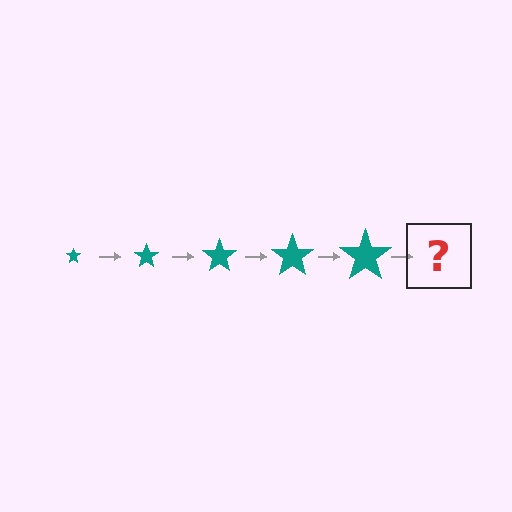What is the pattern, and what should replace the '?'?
The pattern is that the star gets progressively larger each step. The '?' should be a teal star, larger than the previous one.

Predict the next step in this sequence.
The next step is a teal star, larger than the previous one.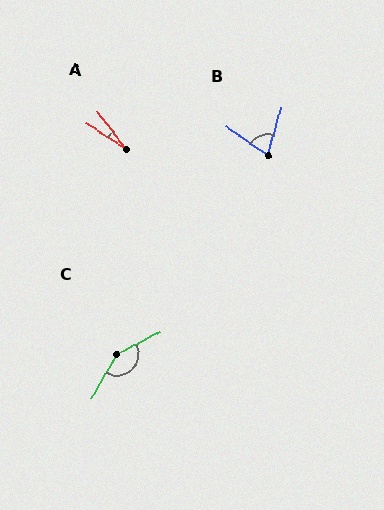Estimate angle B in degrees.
Approximately 71 degrees.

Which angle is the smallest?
A, at approximately 20 degrees.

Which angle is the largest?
C, at approximately 147 degrees.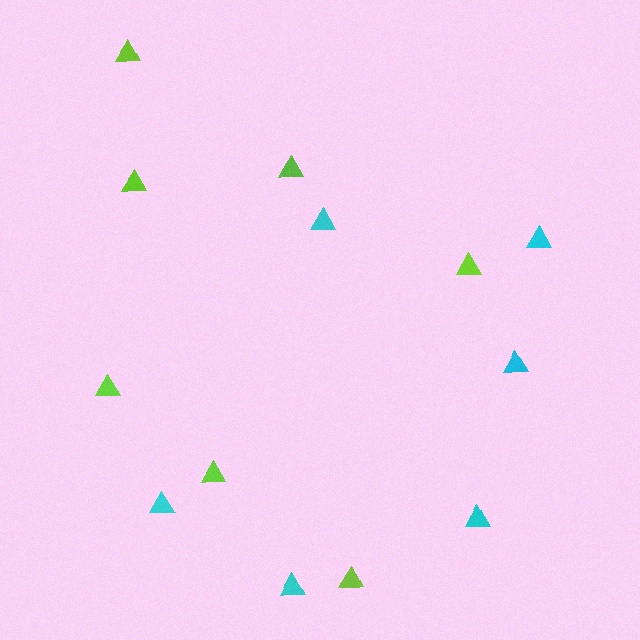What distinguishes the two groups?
There are 2 groups: one group of lime triangles (7) and one group of cyan triangles (6).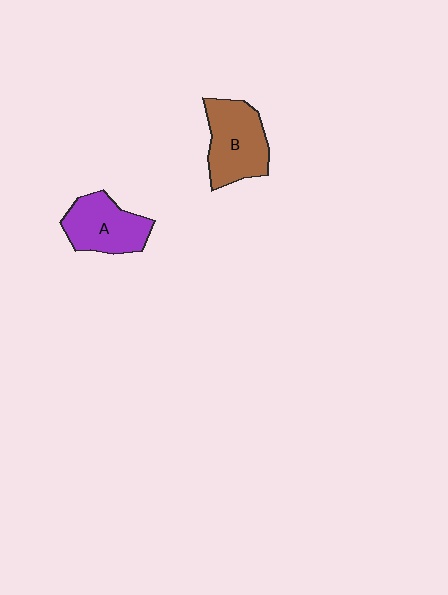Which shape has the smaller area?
Shape A (purple).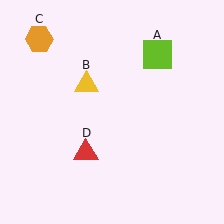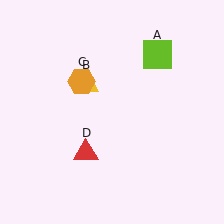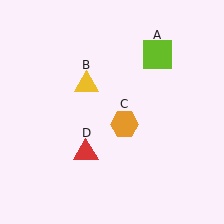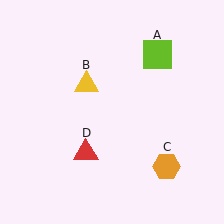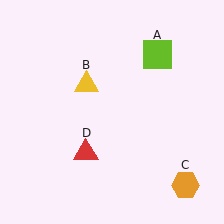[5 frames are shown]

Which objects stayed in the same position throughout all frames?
Lime square (object A) and yellow triangle (object B) and red triangle (object D) remained stationary.